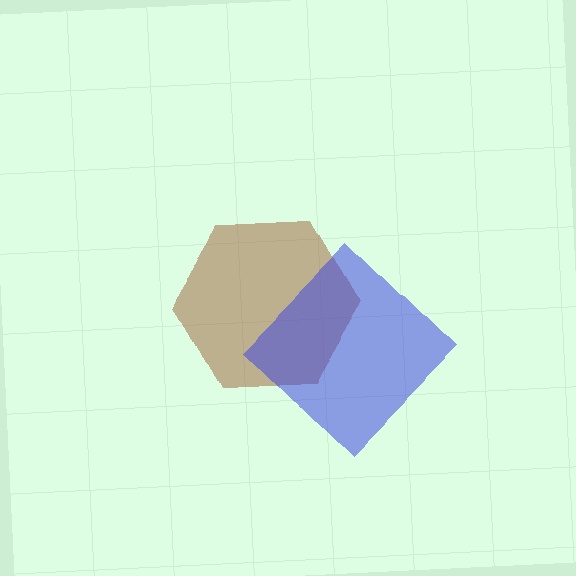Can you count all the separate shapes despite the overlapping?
Yes, there are 2 separate shapes.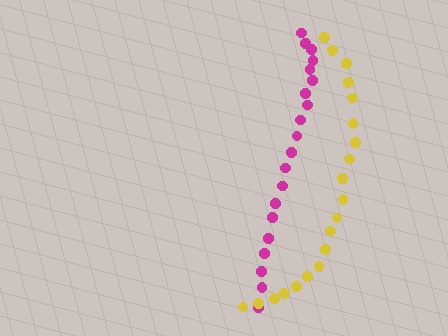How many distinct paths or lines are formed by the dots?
There are 2 distinct paths.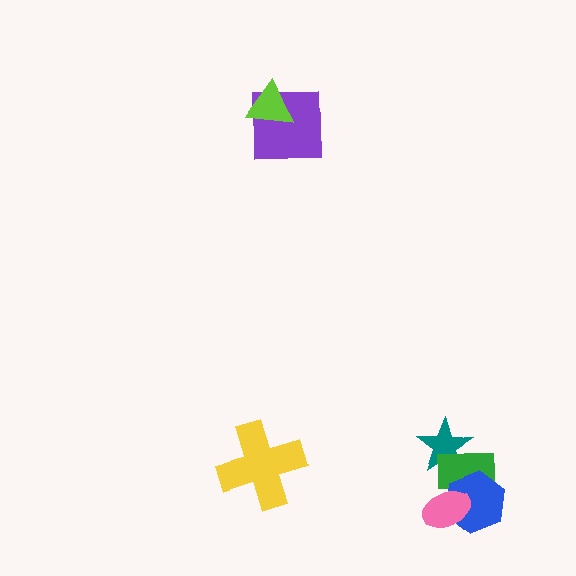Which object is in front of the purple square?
The lime triangle is in front of the purple square.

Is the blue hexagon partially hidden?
Yes, it is partially covered by another shape.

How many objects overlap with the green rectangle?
3 objects overlap with the green rectangle.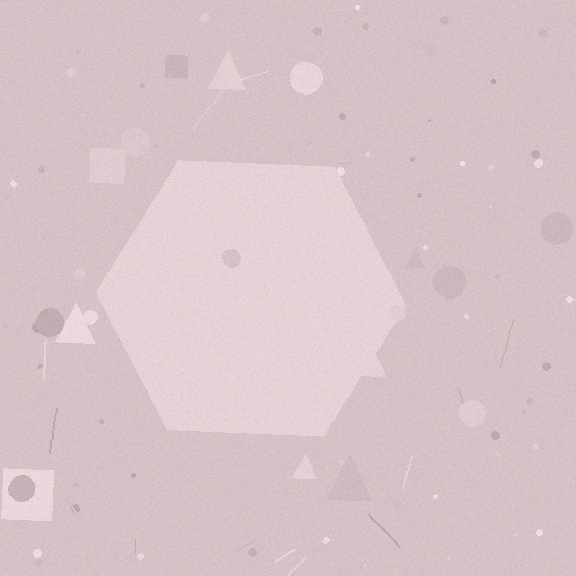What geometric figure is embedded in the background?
A hexagon is embedded in the background.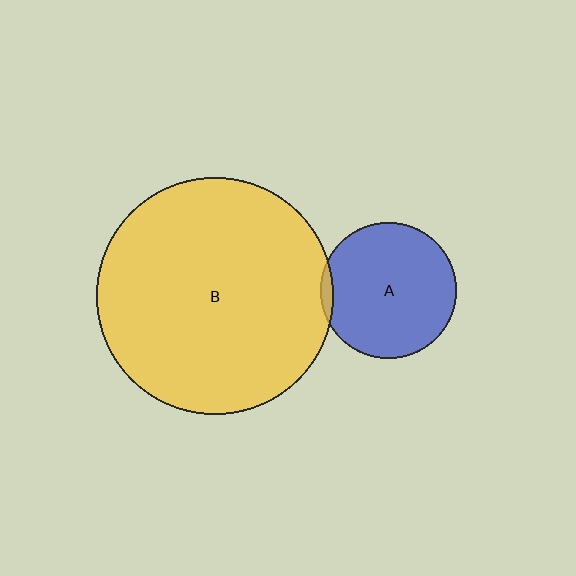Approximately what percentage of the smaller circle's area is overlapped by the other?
Approximately 5%.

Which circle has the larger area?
Circle B (yellow).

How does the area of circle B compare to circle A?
Approximately 3.0 times.